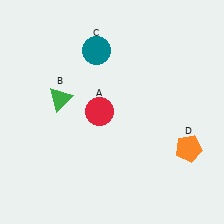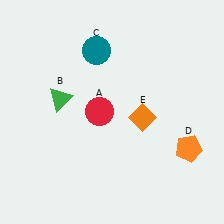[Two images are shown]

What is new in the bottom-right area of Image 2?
An orange diamond (E) was added in the bottom-right area of Image 2.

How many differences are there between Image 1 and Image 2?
There is 1 difference between the two images.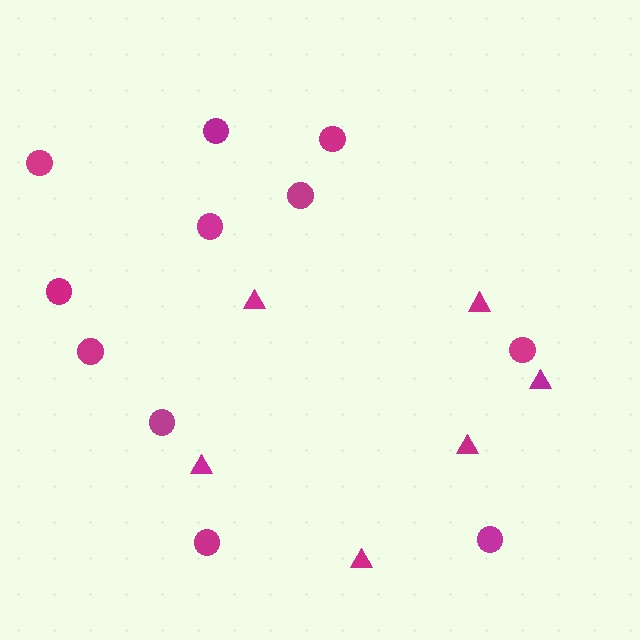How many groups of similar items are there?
There are 2 groups: one group of triangles (6) and one group of circles (11).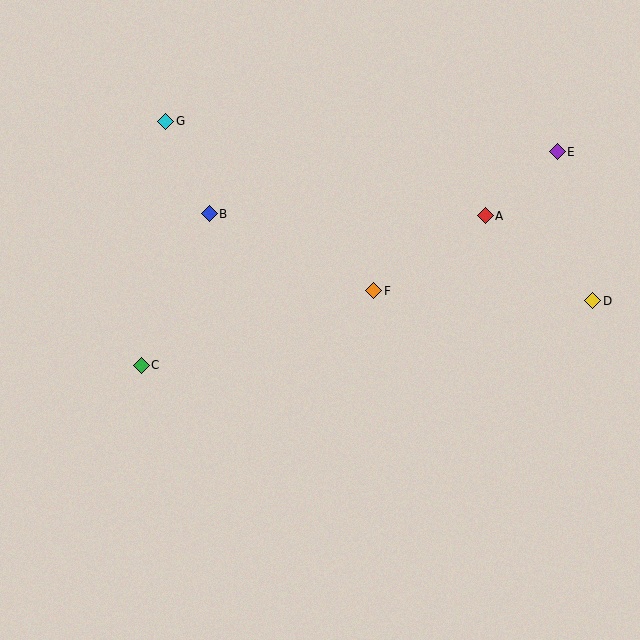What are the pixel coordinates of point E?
Point E is at (557, 151).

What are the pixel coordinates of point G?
Point G is at (166, 121).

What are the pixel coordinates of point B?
Point B is at (209, 214).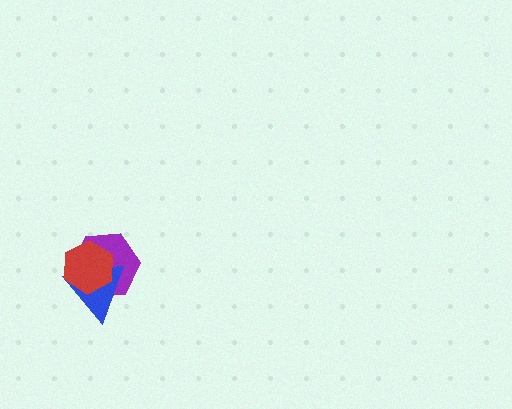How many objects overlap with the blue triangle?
2 objects overlap with the blue triangle.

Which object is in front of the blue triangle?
The red hexagon is in front of the blue triangle.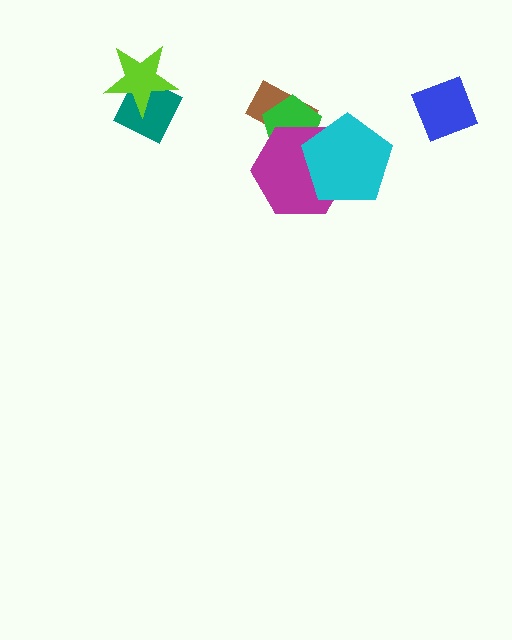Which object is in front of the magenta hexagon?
The cyan pentagon is in front of the magenta hexagon.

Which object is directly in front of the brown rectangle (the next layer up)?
The green pentagon is directly in front of the brown rectangle.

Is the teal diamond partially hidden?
Yes, it is partially covered by another shape.